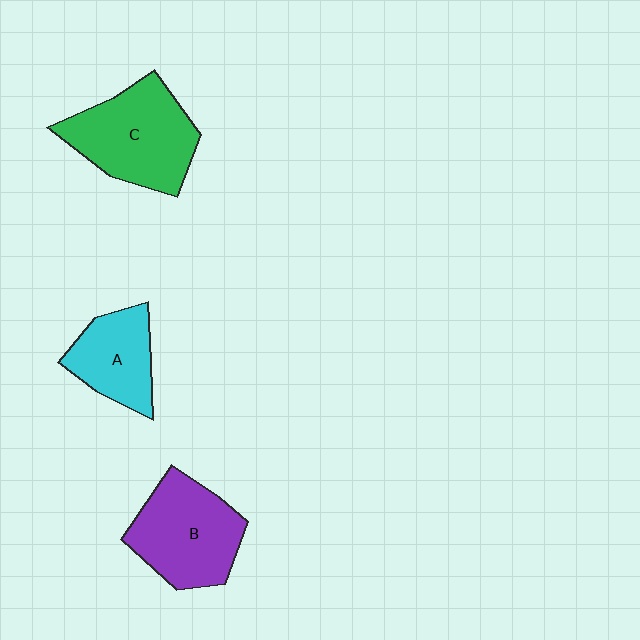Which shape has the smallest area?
Shape A (cyan).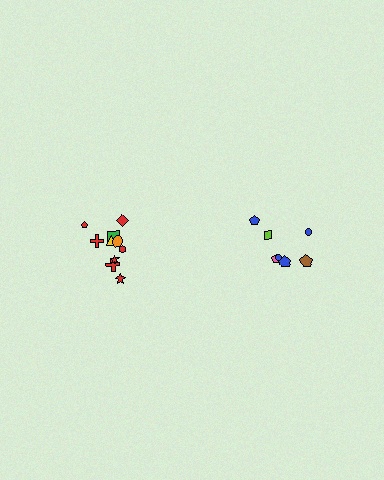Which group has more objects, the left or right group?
The left group.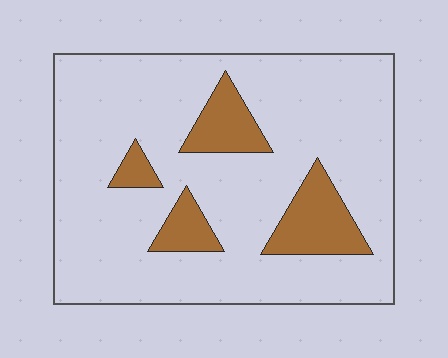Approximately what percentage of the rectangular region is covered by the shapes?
Approximately 15%.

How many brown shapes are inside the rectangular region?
4.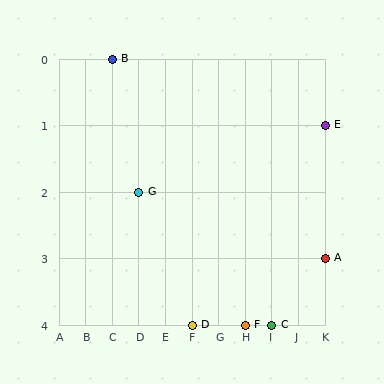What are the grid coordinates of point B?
Point B is at grid coordinates (C, 0).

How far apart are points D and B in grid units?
Points D and B are 3 columns and 4 rows apart (about 5.0 grid units diagonally).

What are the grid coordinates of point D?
Point D is at grid coordinates (F, 4).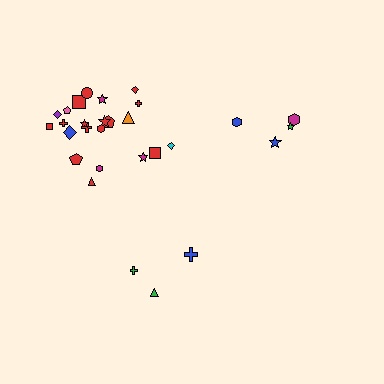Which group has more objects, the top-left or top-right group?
The top-left group.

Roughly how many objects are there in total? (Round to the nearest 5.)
Roughly 30 objects in total.